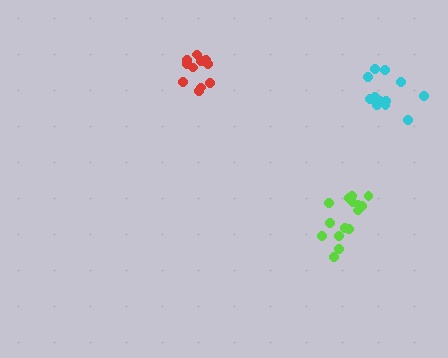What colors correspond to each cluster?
The clusters are colored: cyan, red, lime.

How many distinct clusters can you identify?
There are 3 distinct clusters.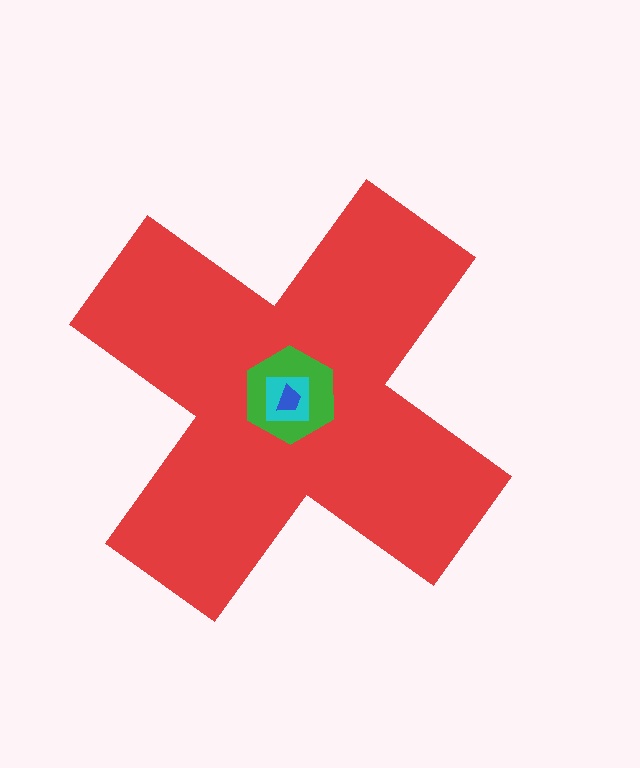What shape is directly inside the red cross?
The green hexagon.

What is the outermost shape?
The red cross.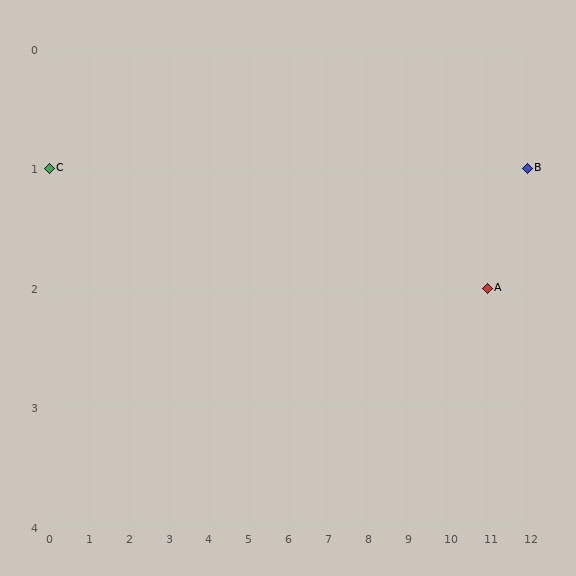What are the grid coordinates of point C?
Point C is at grid coordinates (0, 1).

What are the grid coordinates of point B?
Point B is at grid coordinates (12, 1).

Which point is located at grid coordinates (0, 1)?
Point C is at (0, 1).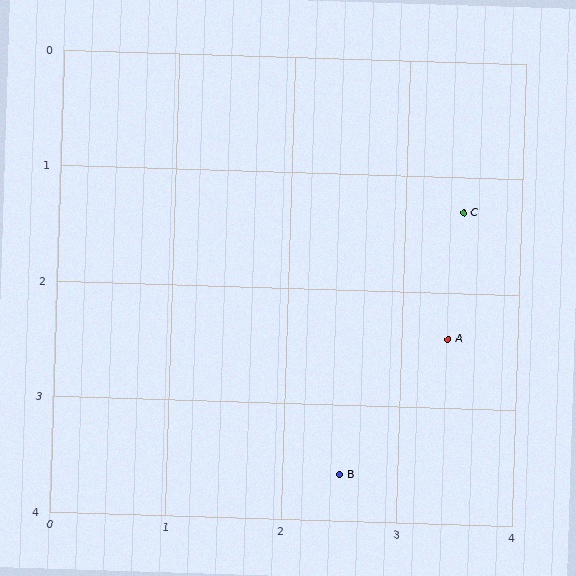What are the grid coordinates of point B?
Point B is at approximately (2.5, 3.6).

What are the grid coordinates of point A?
Point A is at approximately (3.4, 2.4).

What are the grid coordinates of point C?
Point C is at approximately (3.5, 1.3).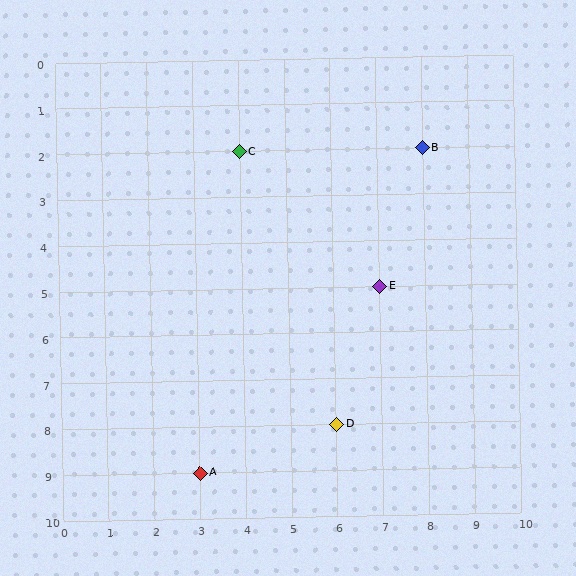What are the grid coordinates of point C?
Point C is at grid coordinates (4, 2).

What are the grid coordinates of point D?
Point D is at grid coordinates (6, 8).